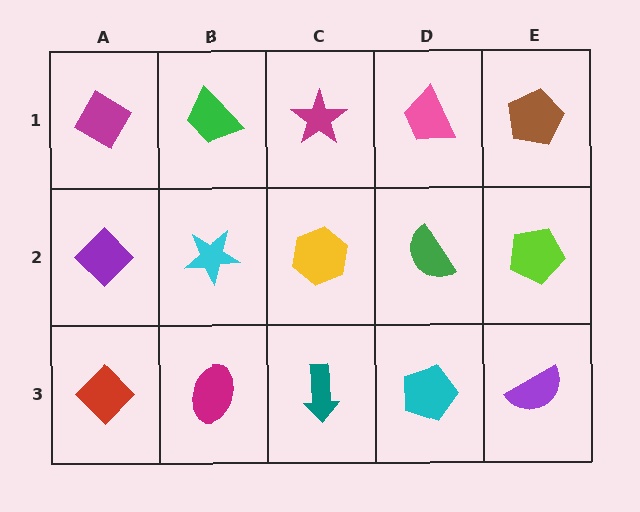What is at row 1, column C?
A magenta star.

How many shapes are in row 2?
5 shapes.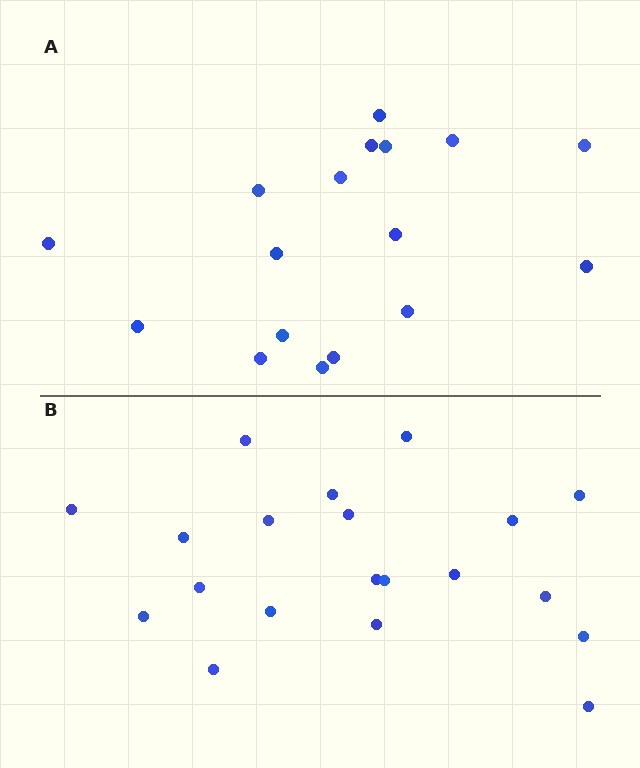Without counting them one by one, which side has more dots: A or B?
Region B (the bottom region) has more dots.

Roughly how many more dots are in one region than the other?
Region B has just a few more — roughly 2 or 3 more dots than region A.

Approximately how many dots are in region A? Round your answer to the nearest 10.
About 20 dots. (The exact count is 17, which rounds to 20.)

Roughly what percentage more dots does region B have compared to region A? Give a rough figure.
About 20% more.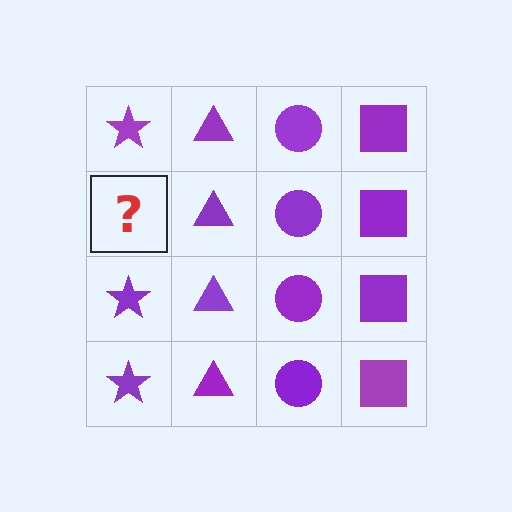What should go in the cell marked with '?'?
The missing cell should contain a purple star.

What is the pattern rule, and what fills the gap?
The rule is that each column has a consistent shape. The gap should be filled with a purple star.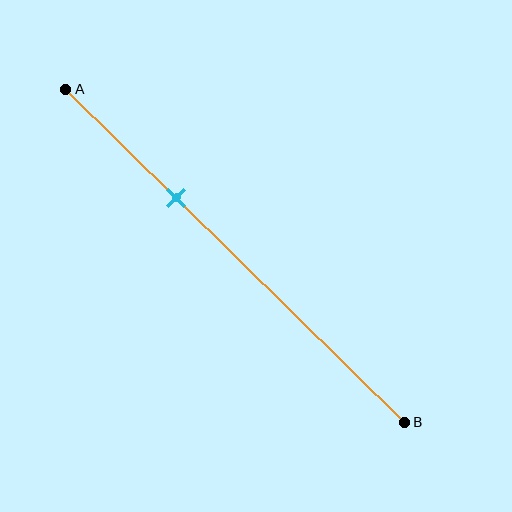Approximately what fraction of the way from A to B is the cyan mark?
The cyan mark is approximately 35% of the way from A to B.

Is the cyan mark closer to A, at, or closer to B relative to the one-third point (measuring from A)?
The cyan mark is approximately at the one-third point of segment AB.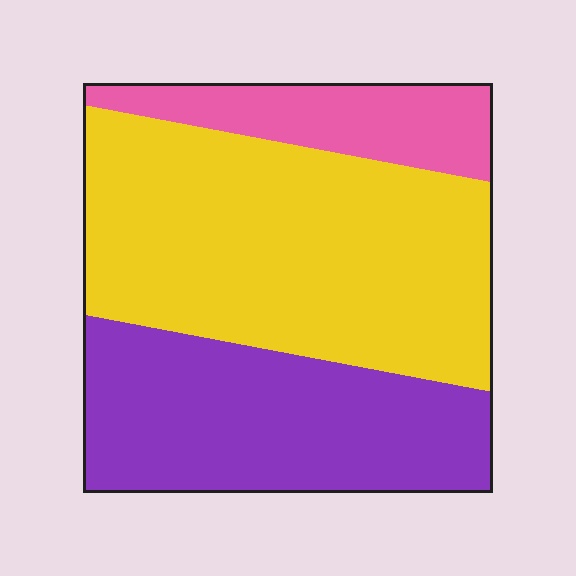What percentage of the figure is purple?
Purple takes up about one third (1/3) of the figure.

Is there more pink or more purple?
Purple.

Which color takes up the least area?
Pink, at roughly 15%.